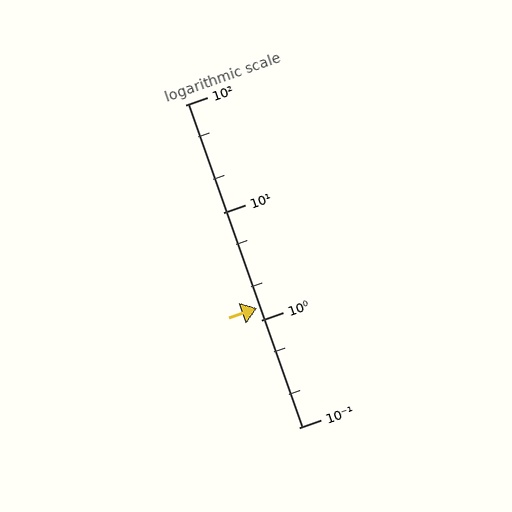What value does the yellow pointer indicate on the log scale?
The pointer indicates approximately 1.3.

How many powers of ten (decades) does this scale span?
The scale spans 3 decades, from 0.1 to 100.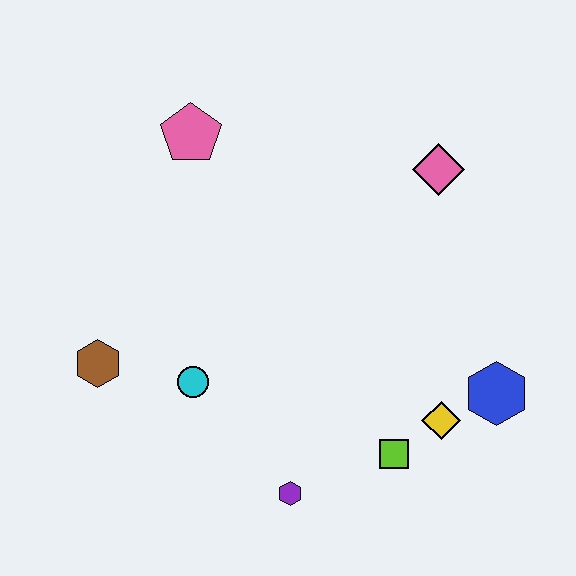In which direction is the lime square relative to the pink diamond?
The lime square is below the pink diamond.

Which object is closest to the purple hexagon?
The lime square is closest to the purple hexagon.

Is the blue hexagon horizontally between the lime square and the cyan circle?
No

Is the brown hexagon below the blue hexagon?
No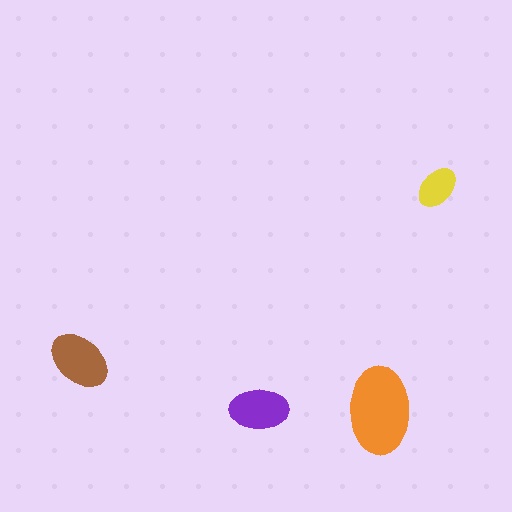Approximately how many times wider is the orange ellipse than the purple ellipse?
About 1.5 times wider.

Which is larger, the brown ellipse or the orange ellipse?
The orange one.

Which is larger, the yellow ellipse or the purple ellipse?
The purple one.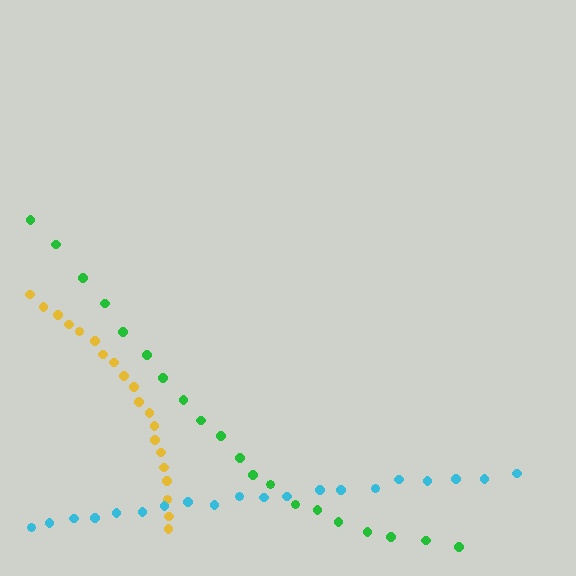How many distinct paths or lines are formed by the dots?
There are 3 distinct paths.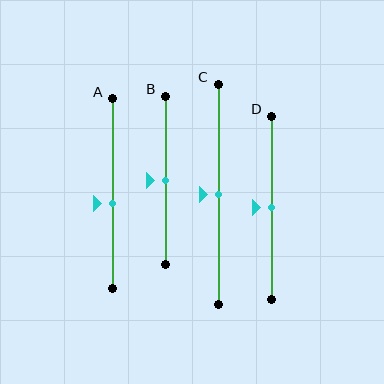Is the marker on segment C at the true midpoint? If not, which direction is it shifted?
Yes, the marker on segment C is at the true midpoint.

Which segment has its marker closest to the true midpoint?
Segment B has its marker closest to the true midpoint.